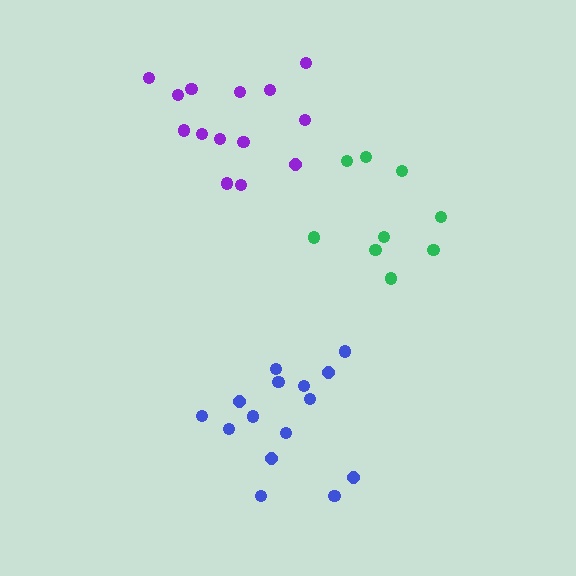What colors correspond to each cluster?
The clusters are colored: green, purple, blue.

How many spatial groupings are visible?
There are 3 spatial groupings.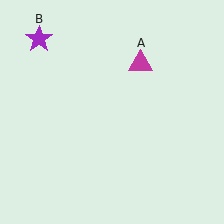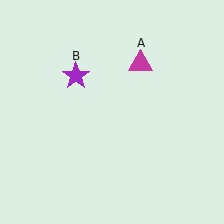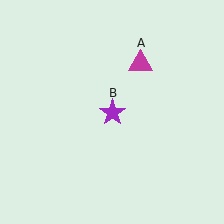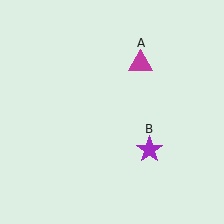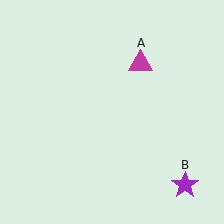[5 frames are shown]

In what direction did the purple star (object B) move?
The purple star (object B) moved down and to the right.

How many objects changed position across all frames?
1 object changed position: purple star (object B).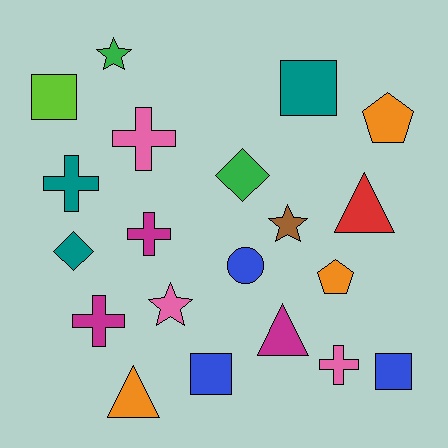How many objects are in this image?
There are 20 objects.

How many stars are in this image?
There are 3 stars.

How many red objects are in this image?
There is 1 red object.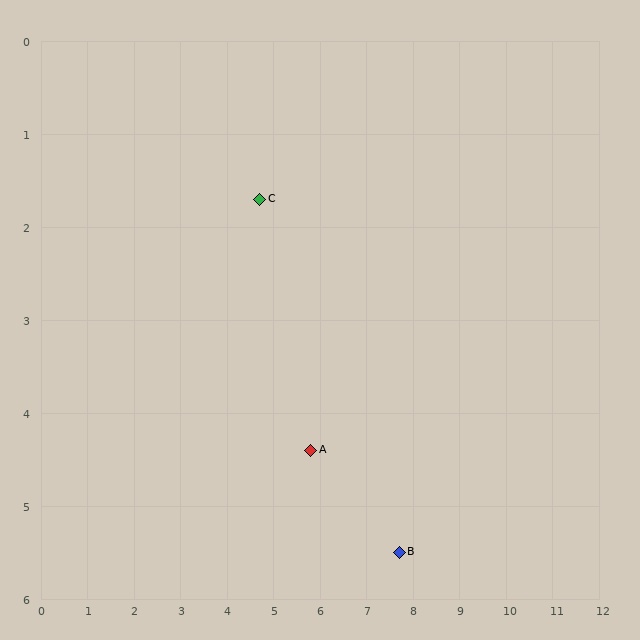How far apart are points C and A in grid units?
Points C and A are about 2.9 grid units apart.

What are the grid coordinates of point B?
Point B is at approximately (7.7, 5.5).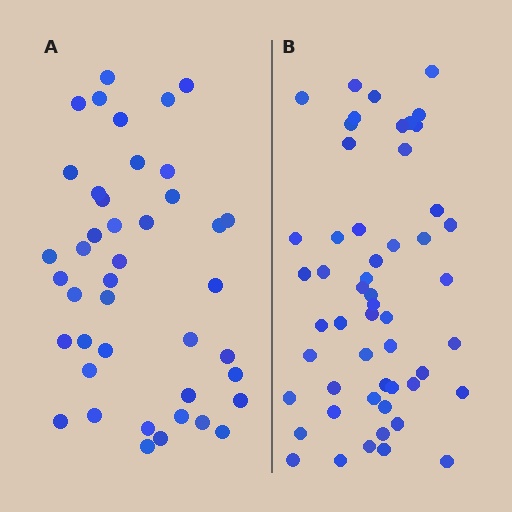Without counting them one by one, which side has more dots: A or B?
Region B (the right region) has more dots.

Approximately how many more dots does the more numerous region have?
Region B has roughly 12 or so more dots than region A.